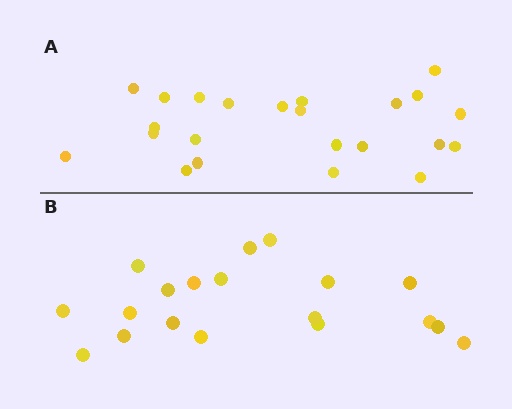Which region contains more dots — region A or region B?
Region A (the top region) has more dots.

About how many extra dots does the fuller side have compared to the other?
Region A has about 4 more dots than region B.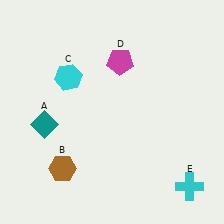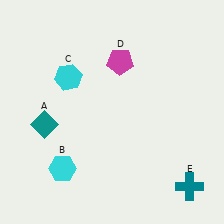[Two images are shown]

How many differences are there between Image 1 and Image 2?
There are 2 differences between the two images.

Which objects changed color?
B changed from brown to cyan. E changed from cyan to teal.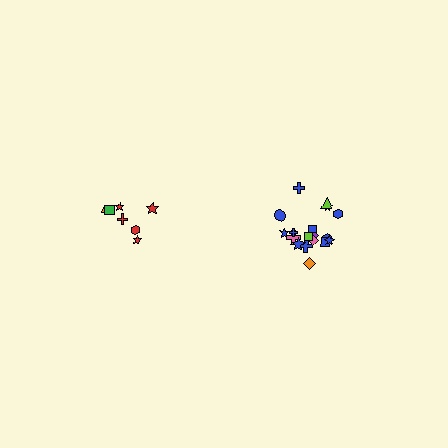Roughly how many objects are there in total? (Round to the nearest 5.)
Roughly 25 objects in total.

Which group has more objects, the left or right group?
The right group.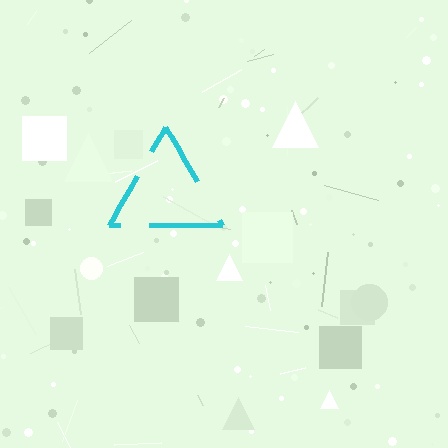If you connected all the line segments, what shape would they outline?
They would outline a triangle.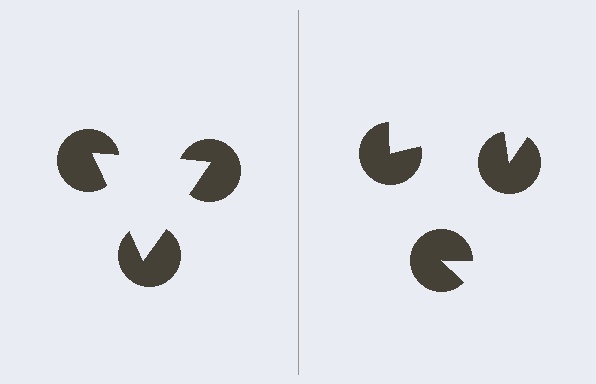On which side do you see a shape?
An illusory triangle appears on the left side. On the right side the wedge cuts are rotated, so no coherent shape forms.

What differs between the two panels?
The pac-man discs are positioned identically on both sides; only the wedge orientations differ. On the left they align to a triangle; on the right they are misaligned.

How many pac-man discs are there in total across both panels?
6 — 3 on each side.